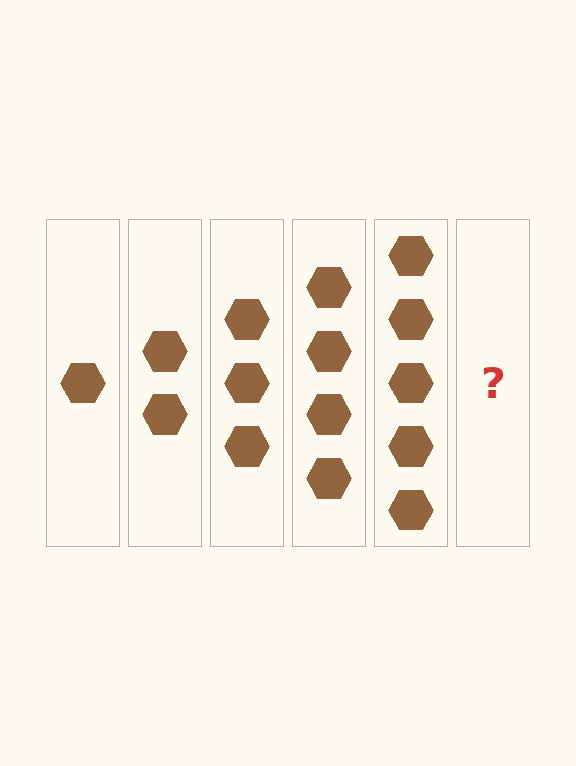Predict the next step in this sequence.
The next step is 6 hexagons.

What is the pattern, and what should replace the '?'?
The pattern is that each step adds one more hexagon. The '?' should be 6 hexagons.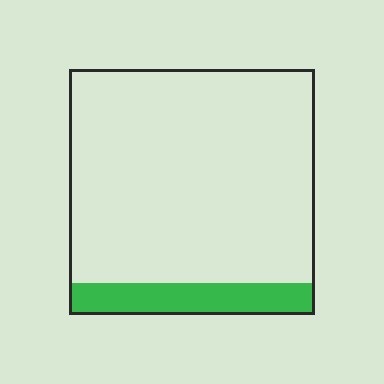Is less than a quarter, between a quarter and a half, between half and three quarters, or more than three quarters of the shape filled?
Less than a quarter.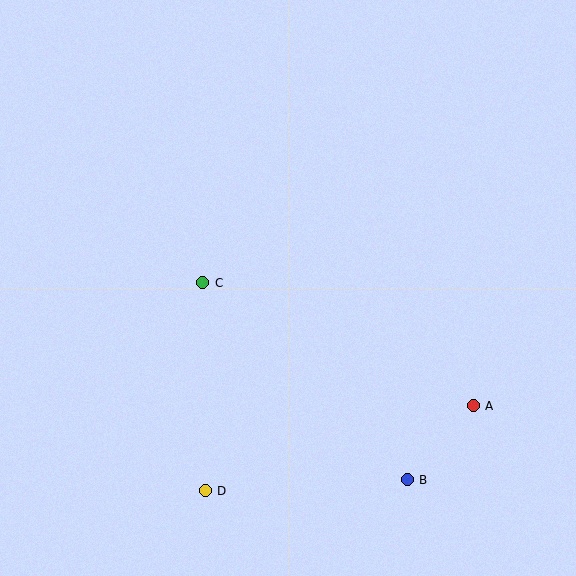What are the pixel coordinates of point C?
Point C is at (203, 283).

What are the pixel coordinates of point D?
Point D is at (205, 491).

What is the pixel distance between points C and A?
The distance between C and A is 297 pixels.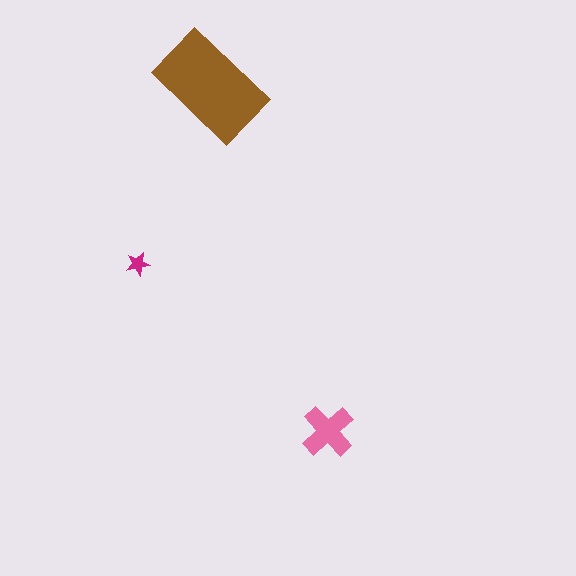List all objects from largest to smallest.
The brown rectangle, the pink cross, the magenta star.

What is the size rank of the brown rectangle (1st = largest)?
1st.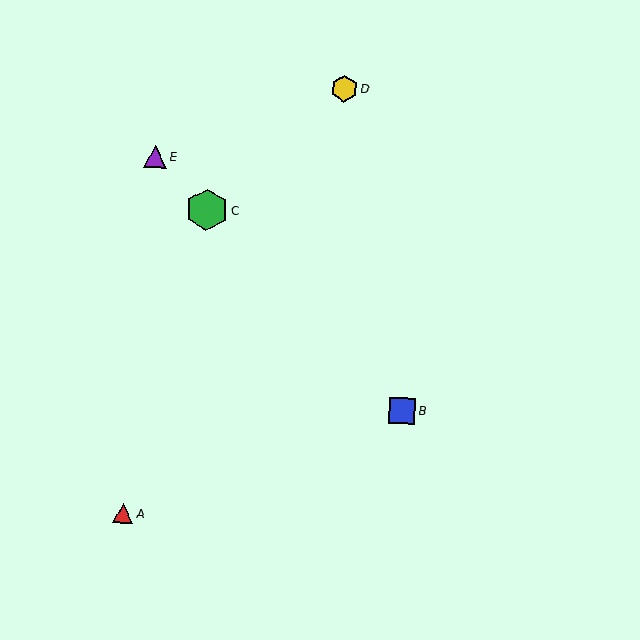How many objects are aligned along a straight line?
3 objects (B, C, E) are aligned along a straight line.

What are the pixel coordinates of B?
Object B is at (402, 411).